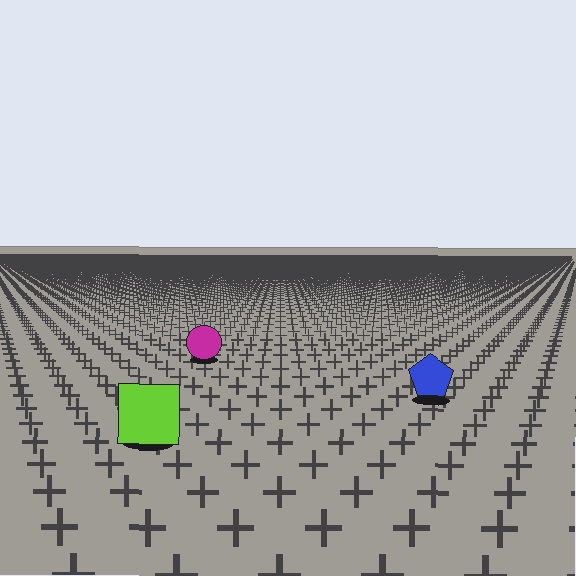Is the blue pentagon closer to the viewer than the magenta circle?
Yes. The blue pentagon is closer — you can tell from the texture gradient: the ground texture is coarser near it.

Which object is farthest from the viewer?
The magenta circle is farthest from the viewer. It appears smaller and the ground texture around it is denser.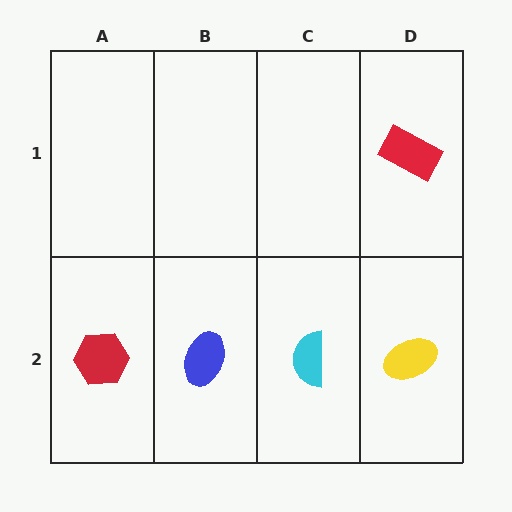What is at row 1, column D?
A red rectangle.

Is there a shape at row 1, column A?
No, that cell is empty.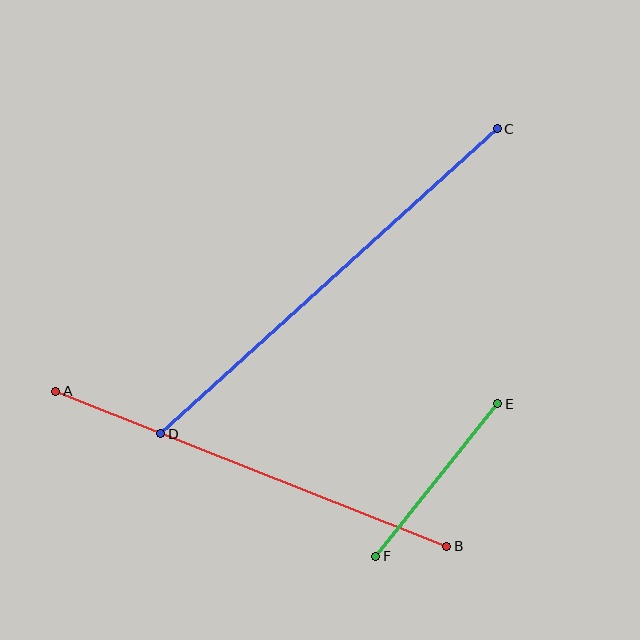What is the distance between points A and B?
The distance is approximately 421 pixels.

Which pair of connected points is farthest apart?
Points C and D are farthest apart.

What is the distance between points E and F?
The distance is approximately 195 pixels.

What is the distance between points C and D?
The distance is approximately 454 pixels.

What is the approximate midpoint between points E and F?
The midpoint is at approximately (437, 480) pixels.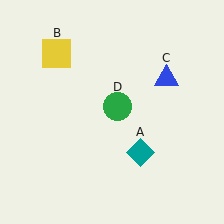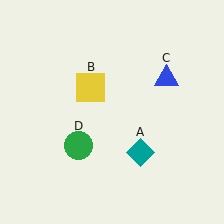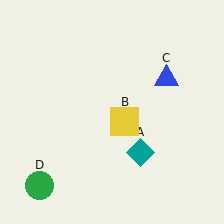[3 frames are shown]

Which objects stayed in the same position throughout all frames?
Teal diamond (object A) and blue triangle (object C) remained stationary.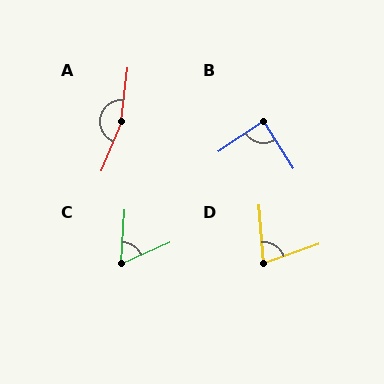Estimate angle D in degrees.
Approximately 75 degrees.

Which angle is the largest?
A, at approximately 164 degrees.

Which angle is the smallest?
C, at approximately 63 degrees.